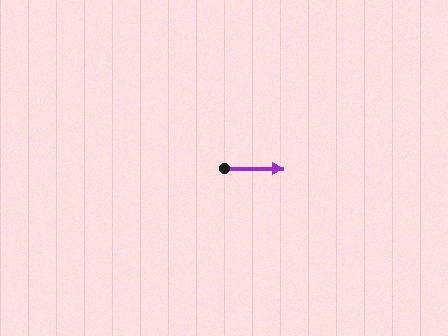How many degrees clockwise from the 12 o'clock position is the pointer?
Approximately 91 degrees.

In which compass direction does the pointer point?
East.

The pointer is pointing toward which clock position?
Roughly 3 o'clock.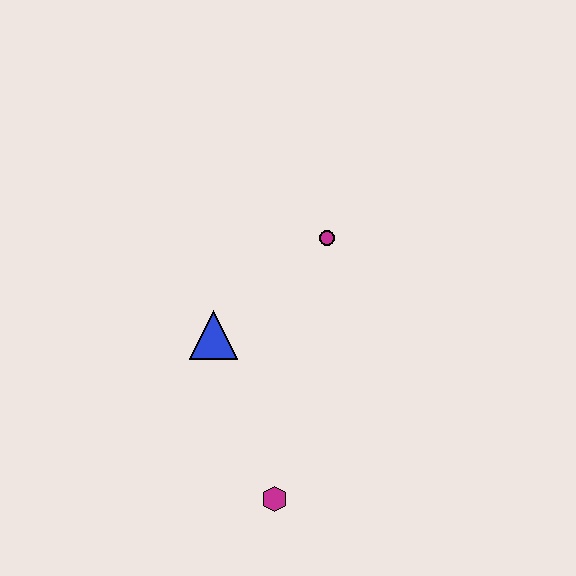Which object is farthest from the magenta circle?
The magenta hexagon is farthest from the magenta circle.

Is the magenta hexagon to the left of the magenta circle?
Yes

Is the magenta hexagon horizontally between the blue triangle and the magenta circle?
Yes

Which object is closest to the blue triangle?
The magenta circle is closest to the blue triangle.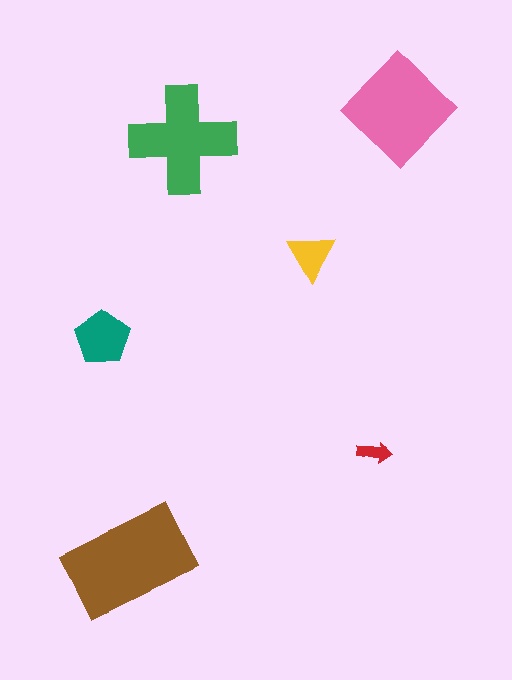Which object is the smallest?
The red arrow.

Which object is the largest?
The brown rectangle.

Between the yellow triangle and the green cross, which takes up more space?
The green cross.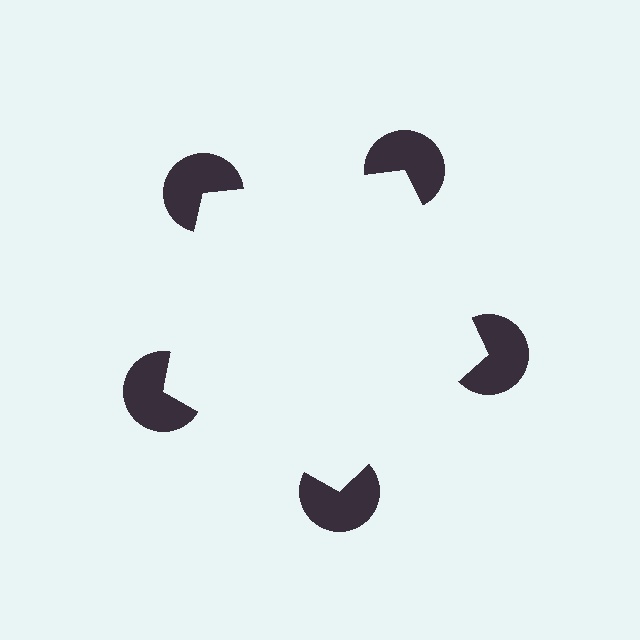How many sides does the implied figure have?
5 sides.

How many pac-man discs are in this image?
There are 5 — one at each vertex of the illusory pentagon.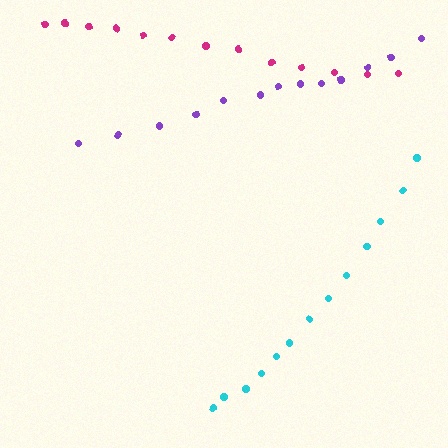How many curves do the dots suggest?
There are 3 distinct paths.